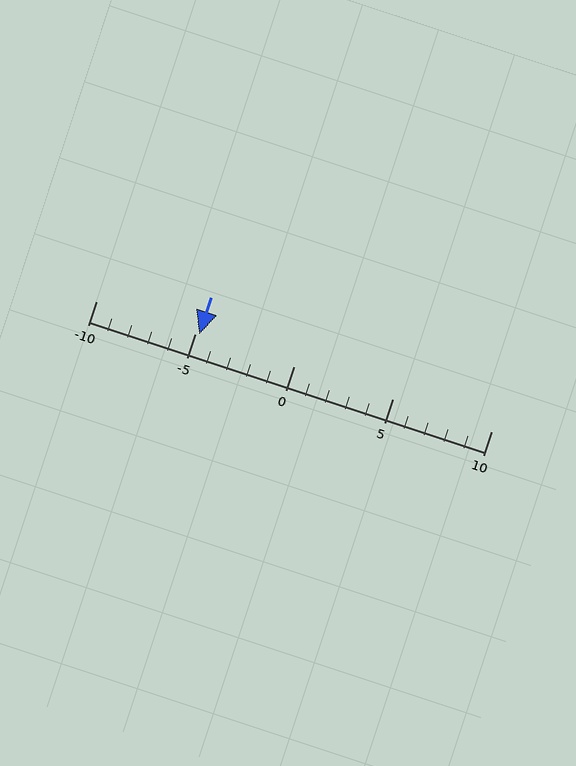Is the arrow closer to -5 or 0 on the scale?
The arrow is closer to -5.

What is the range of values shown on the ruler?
The ruler shows values from -10 to 10.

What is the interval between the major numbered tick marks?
The major tick marks are spaced 5 units apart.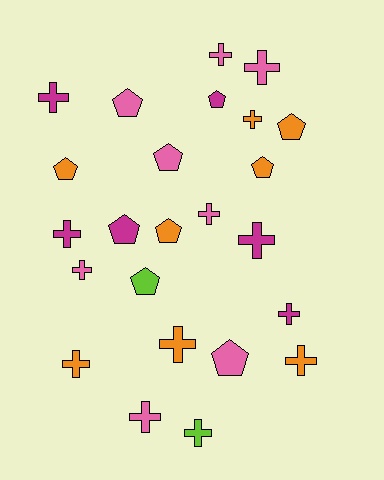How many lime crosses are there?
There is 1 lime cross.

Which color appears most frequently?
Pink, with 8 objects.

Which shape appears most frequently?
Cross, with 14 objects.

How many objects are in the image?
There are 24 objects.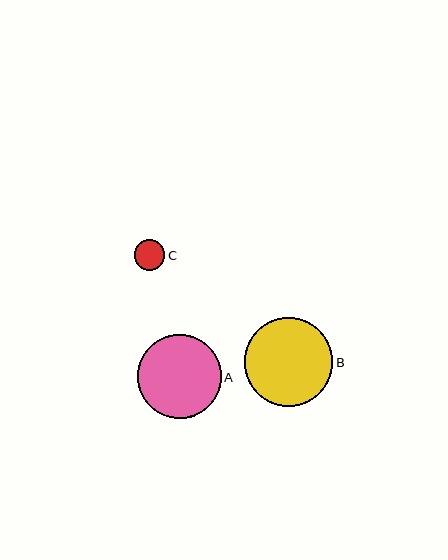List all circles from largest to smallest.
From largest to smallest: B, A, C.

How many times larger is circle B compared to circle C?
Circle B is approximately 2.9 times the size of circle C.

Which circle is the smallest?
Circle C is the smallest with a size of approximately 30 pixels.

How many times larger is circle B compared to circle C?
Circle B is approximately 2.9 times the size of circle C.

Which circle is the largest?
Circle B is the largest with a size of approximately 88 pixels.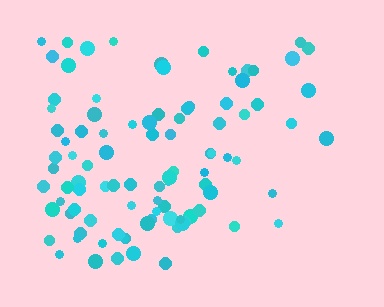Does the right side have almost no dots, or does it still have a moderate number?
Still a moderate number, just noticeably fewer than the left.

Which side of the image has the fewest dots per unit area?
The right.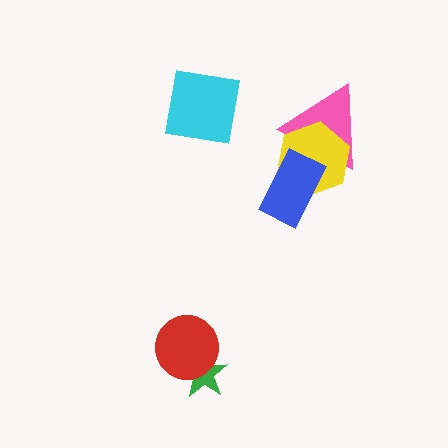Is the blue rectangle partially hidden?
No, no other shape covers it.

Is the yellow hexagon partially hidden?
Yes, it is partially covered by another shape.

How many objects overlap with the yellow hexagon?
2 objects overlap with the yellow hexagon.